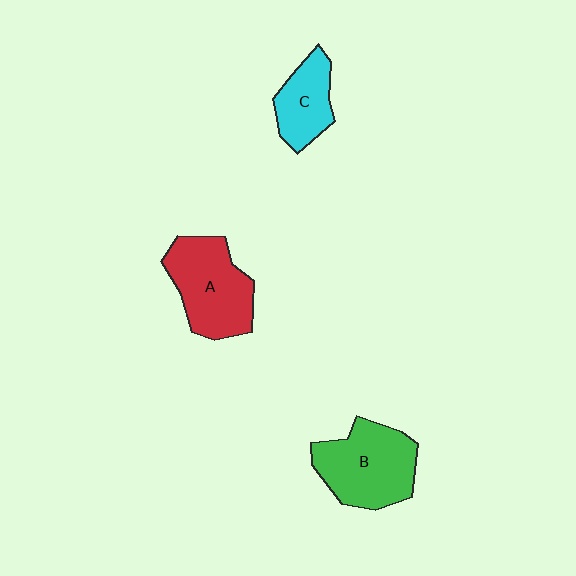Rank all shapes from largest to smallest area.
From largest to smallest: B (green), A (red), C (cyan).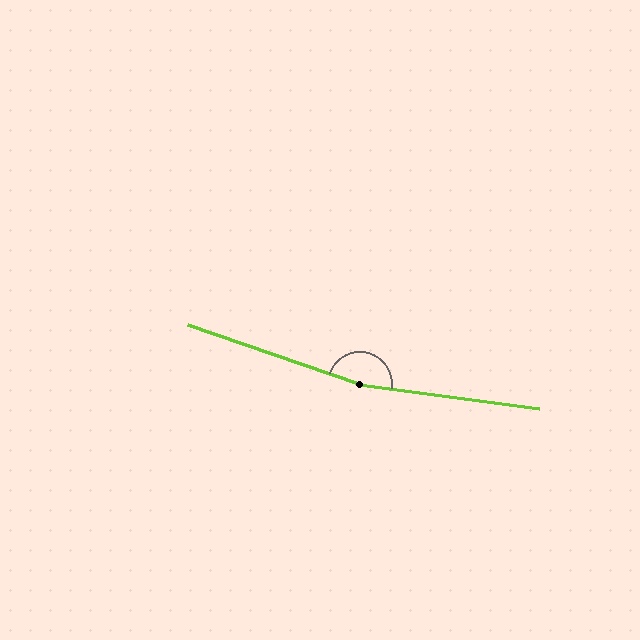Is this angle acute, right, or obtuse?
It is obtuse.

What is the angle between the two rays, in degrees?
Approximately 169 degrees.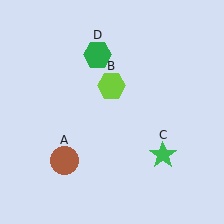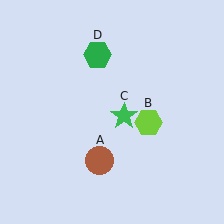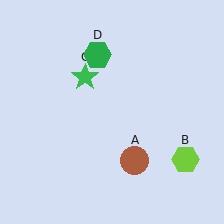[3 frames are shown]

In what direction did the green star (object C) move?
The green star (object C) moved up and to the left.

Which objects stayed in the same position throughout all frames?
Green hexagon (object D) remained stationary.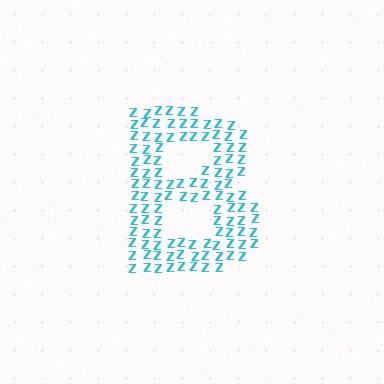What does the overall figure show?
The overall figure shows the letter B.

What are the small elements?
The small elements are letter Z's.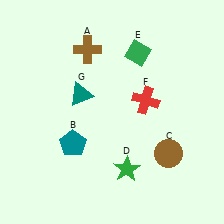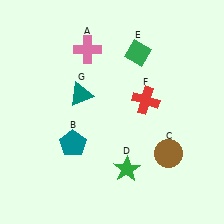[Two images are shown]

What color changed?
The cross (A) changed from brown in Image 1 to pink in Image 2.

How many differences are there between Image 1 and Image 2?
There is 1 difference between the two images.